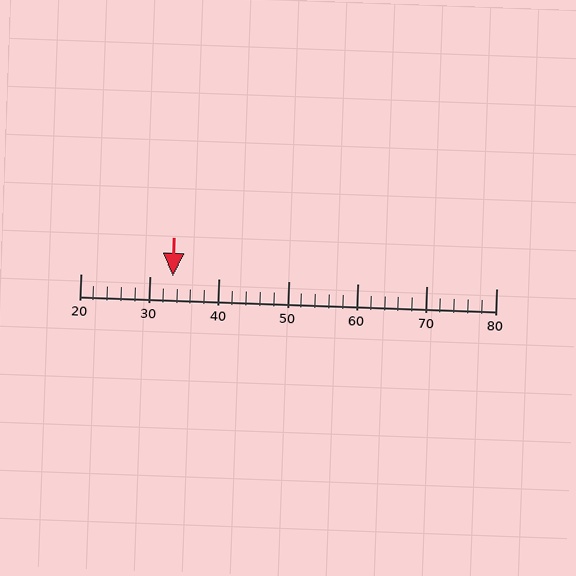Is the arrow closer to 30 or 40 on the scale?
The arrow is closer to 30.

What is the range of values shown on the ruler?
The ruler shows values from 20 to 80.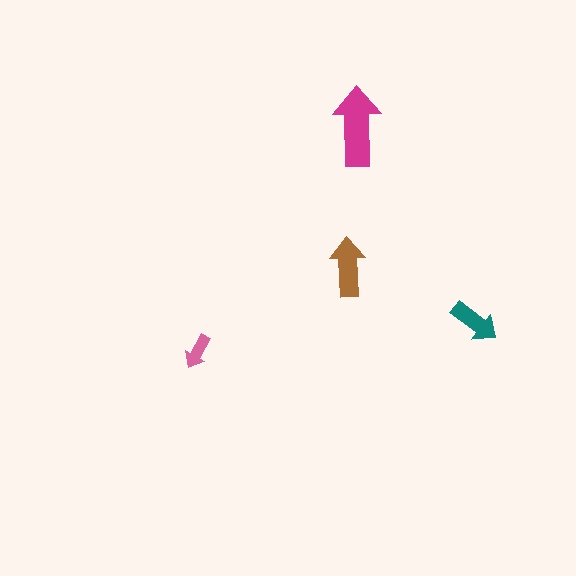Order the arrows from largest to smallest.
the magenta one, the brown one, the teal one, the pink one.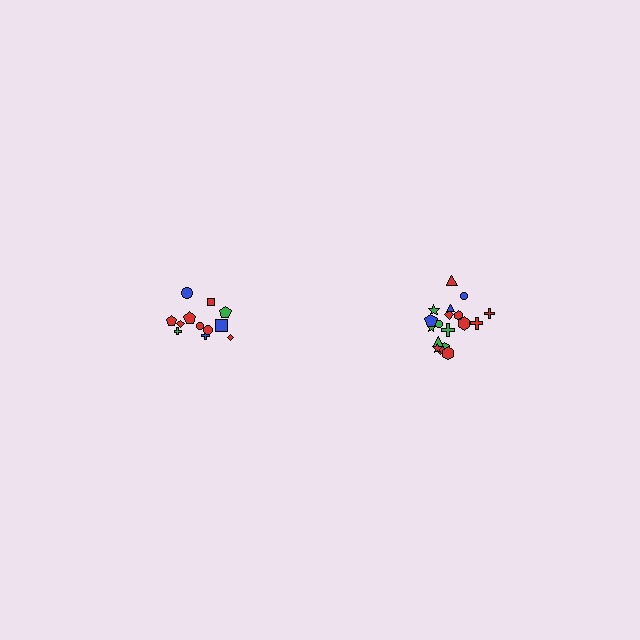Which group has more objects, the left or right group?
The right group.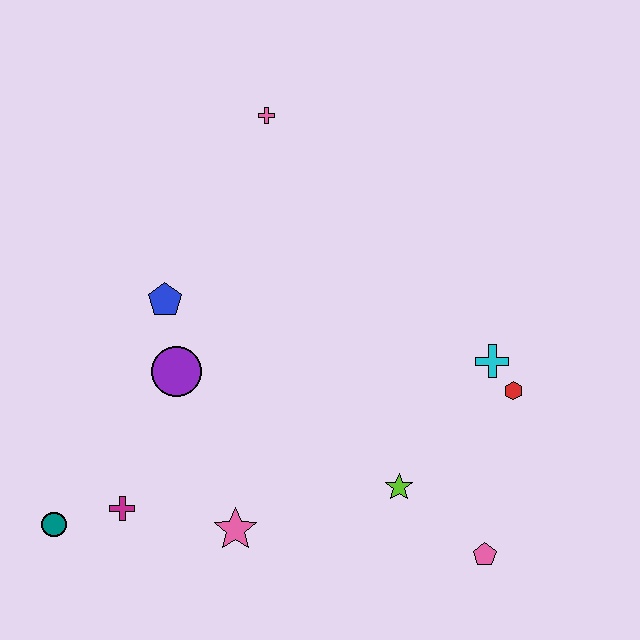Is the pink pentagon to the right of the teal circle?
Yes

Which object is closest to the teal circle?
The magenta cross is closest to the teal circle.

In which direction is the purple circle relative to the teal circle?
The purple circle is above the teal circle.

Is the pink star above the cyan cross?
No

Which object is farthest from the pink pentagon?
The pink cross is farthest from the pink pentagon.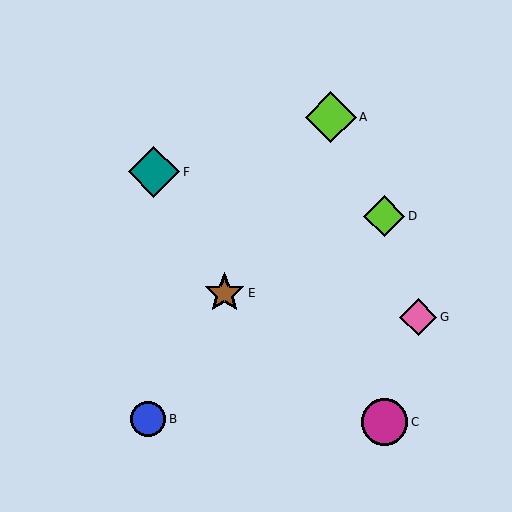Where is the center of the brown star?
The center of the brown star is at (224, 293).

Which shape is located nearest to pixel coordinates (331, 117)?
The lime diamond (labeled A) at (331, 117) is nearest to that location.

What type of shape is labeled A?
Shape A is a lime diamond.